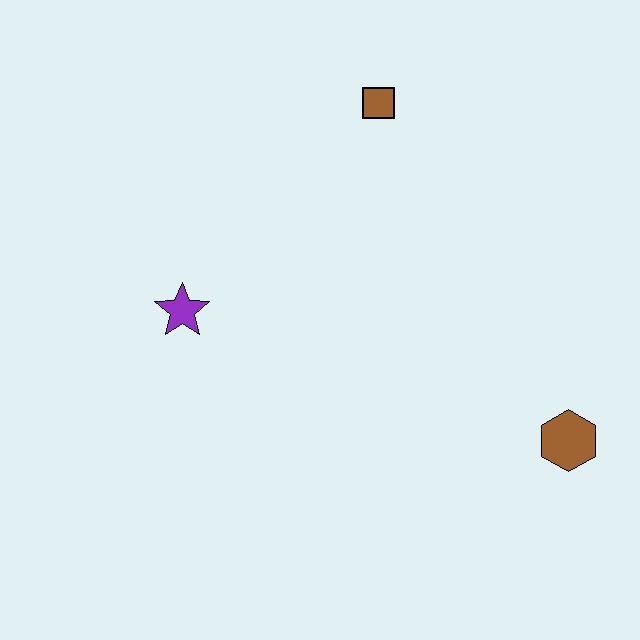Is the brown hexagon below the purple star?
Yes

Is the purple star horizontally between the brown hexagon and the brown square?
No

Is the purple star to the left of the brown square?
Yes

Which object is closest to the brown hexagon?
The brown square is closest to the brown hexagon.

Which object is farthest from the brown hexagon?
The purple star is farthest from the brown hexagon.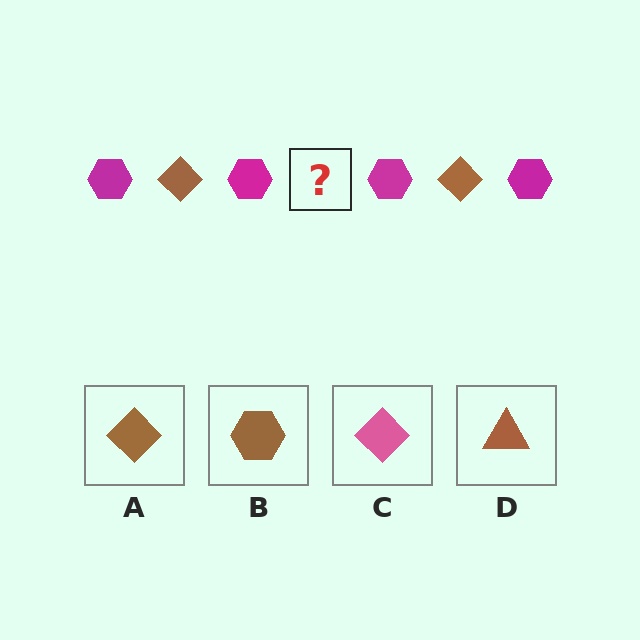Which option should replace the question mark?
Option A.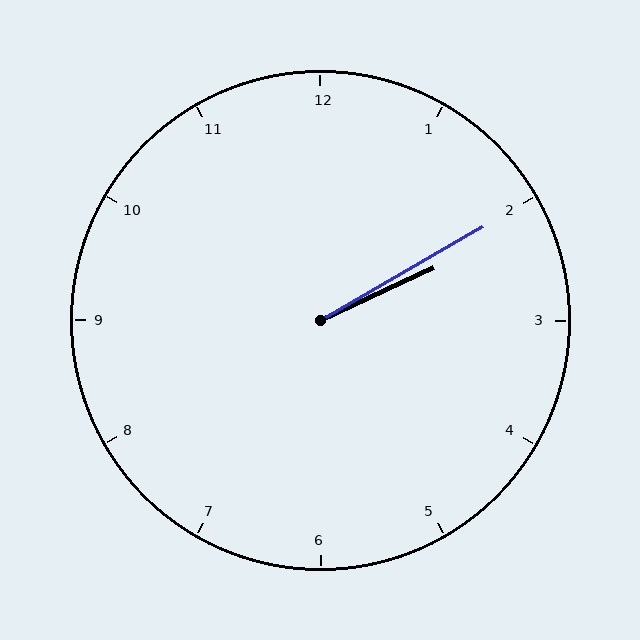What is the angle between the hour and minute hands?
Approximately 5 degrees.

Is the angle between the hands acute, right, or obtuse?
It is acute.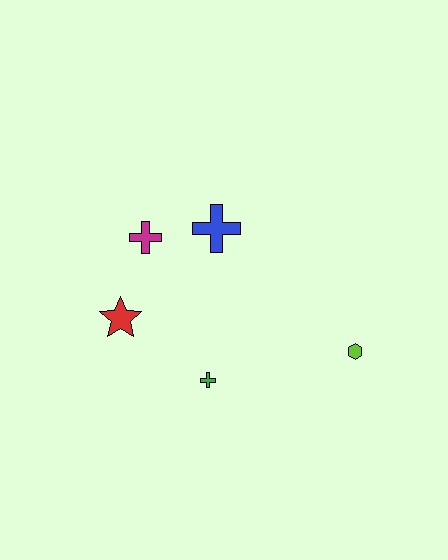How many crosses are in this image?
There are 3 crosses.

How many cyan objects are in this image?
There are no cyan objects.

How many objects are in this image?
There are 5 objects.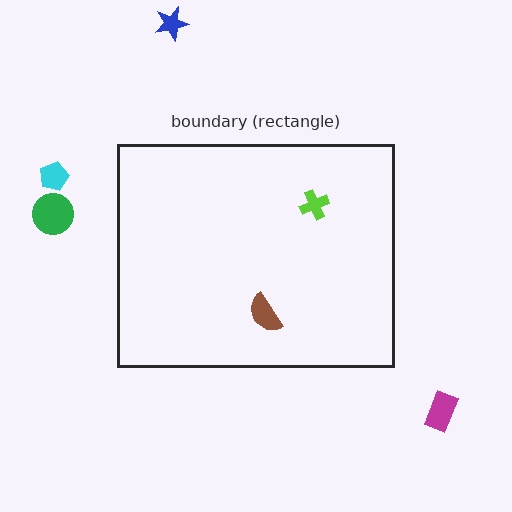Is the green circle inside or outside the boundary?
Outside.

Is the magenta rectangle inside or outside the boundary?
Outside.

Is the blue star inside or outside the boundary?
Outside.